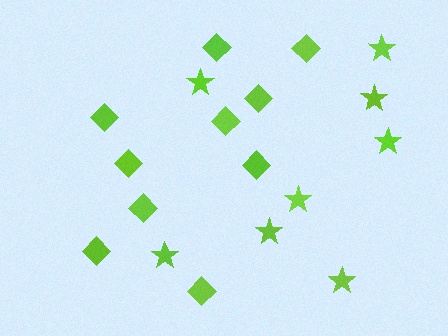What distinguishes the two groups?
There are 2 groups: one group of diamonds (10) and one group of stars (8).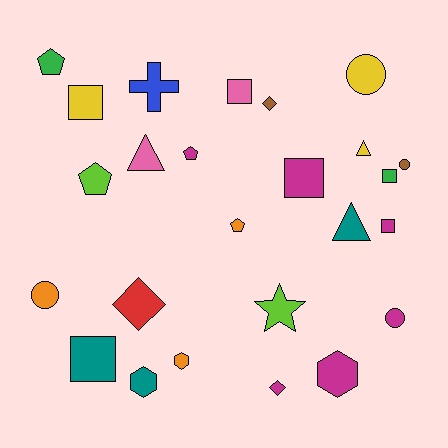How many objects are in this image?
There are 25 objects.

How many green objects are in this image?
There are 2 green objects.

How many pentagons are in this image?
There are 4 pentagons.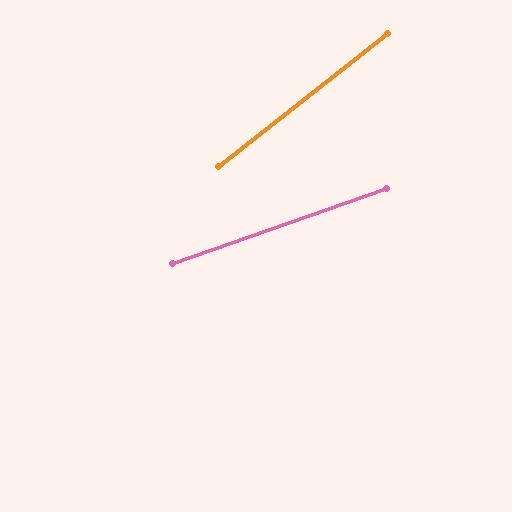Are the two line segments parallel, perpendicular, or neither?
Neither parallel nor perpendicular — they differ by about 19°.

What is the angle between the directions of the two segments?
Approximately 19 degrees.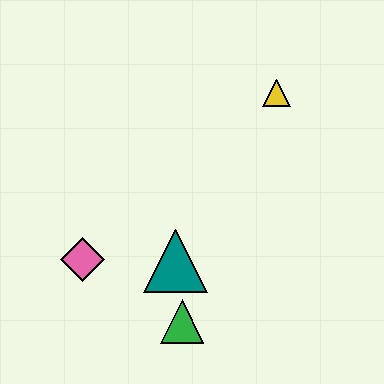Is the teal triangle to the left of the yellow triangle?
Yes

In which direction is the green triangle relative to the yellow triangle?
The green triangle is below the yellow triangle.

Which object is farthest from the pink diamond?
The yellow triangle is farthest from the pink diamond.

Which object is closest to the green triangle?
The teal triangle is closest to the green triangle.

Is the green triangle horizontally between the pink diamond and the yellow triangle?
Yes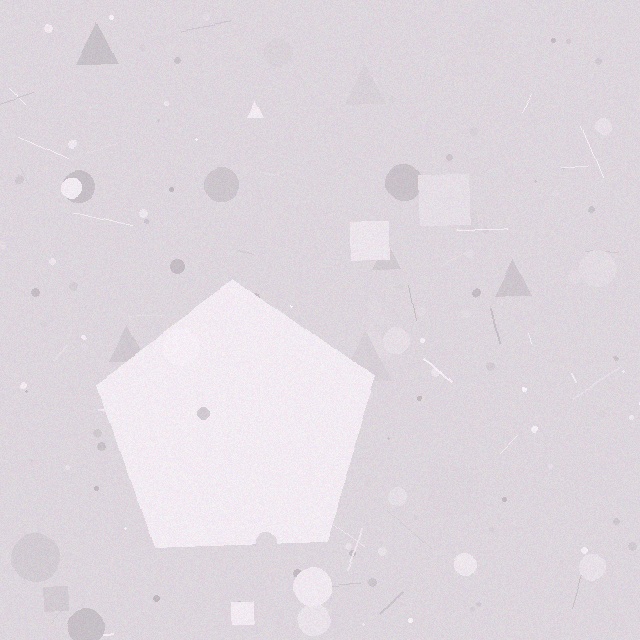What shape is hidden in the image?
A pentagon is hidden in the image.